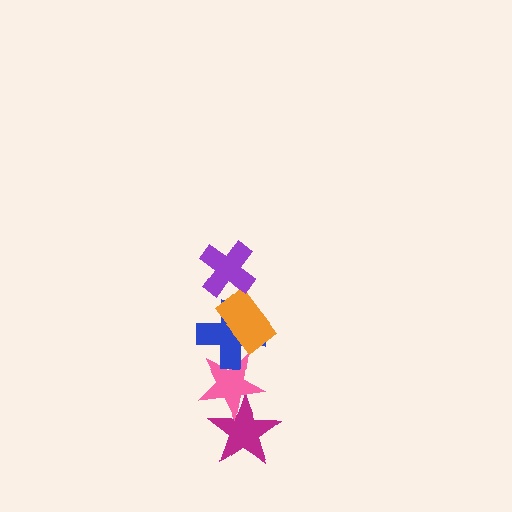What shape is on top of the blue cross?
The orange rectangle is on top of the blue cross.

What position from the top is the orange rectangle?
The orange rectangle is 2nd from the top.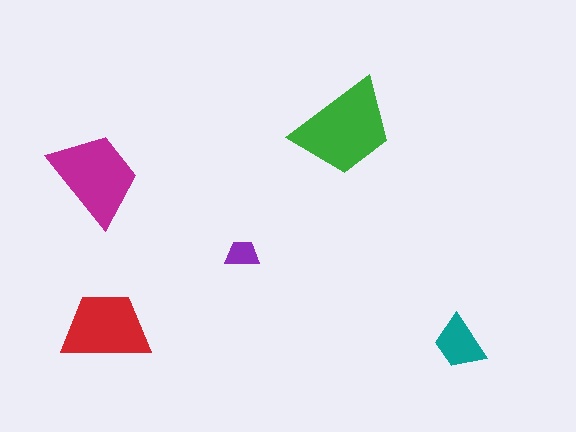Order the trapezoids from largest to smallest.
the green one, the magenta one, the red one, the teal one, the purple one.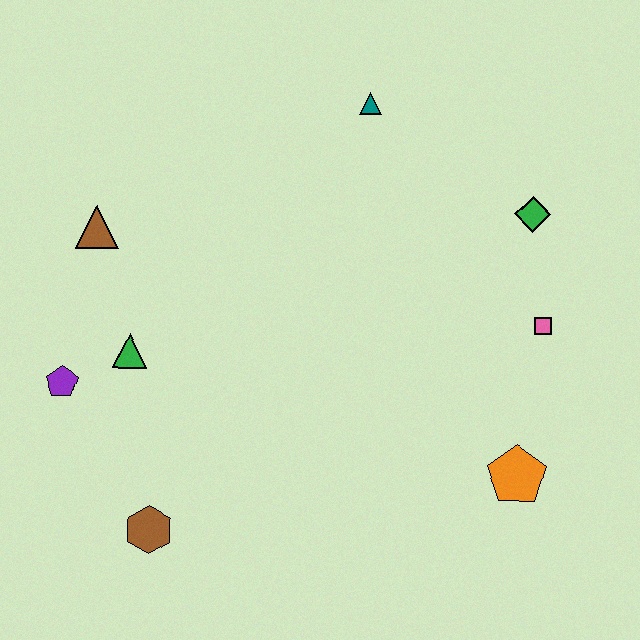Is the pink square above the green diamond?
No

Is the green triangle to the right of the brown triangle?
Yes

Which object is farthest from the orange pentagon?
The brown triangle is farthest from the orange pentagon.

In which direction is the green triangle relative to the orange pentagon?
The green triangle is to the left of the orange pentagon.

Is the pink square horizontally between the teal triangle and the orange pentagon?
No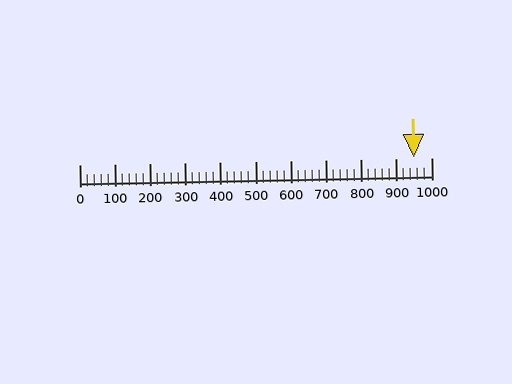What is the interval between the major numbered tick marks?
The major tick marks are spaced 100 units apart.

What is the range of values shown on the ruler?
The ruler shows values from 0 to 1000.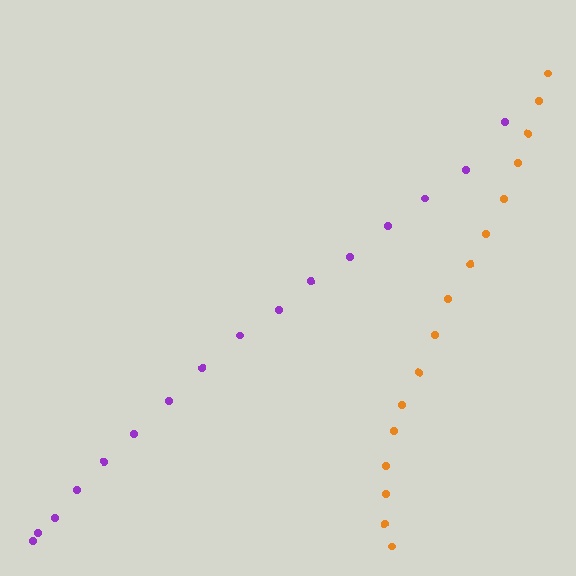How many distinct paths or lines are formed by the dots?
There are 2 distinct paths.